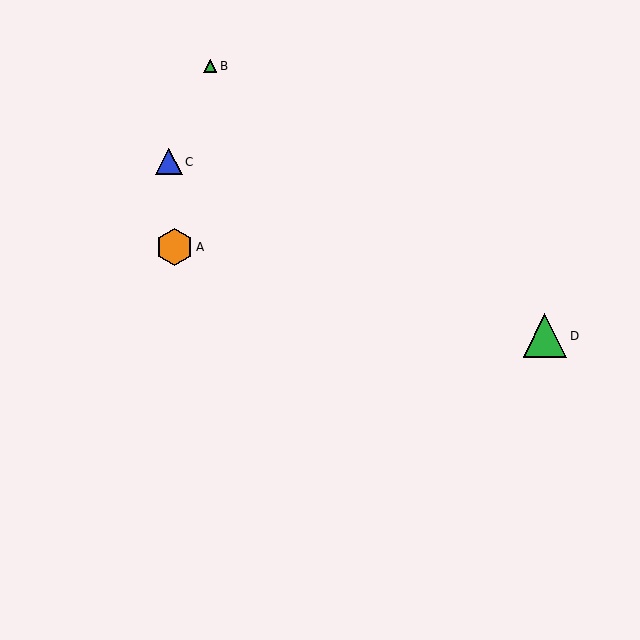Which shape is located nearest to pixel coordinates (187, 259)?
The orange hexagon (labeled A) at (174, 247) is nearest to that location.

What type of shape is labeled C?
Shape C is a blue triangle.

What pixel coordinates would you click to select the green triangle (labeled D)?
Click at (545, 336) to select the green triangle D.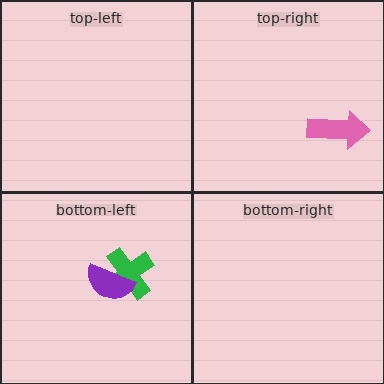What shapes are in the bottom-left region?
The green cross, the purple semicircle.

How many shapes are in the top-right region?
1.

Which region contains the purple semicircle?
The bottom-left region.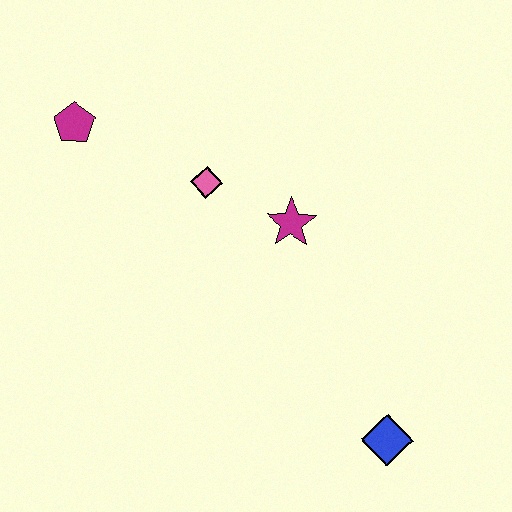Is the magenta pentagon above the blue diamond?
Yes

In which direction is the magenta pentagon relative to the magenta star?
The magenta pentagon is to the left of the magenta star.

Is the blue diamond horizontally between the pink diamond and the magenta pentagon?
No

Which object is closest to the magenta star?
The pink diamond is closest to the magenta star.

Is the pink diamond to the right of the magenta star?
No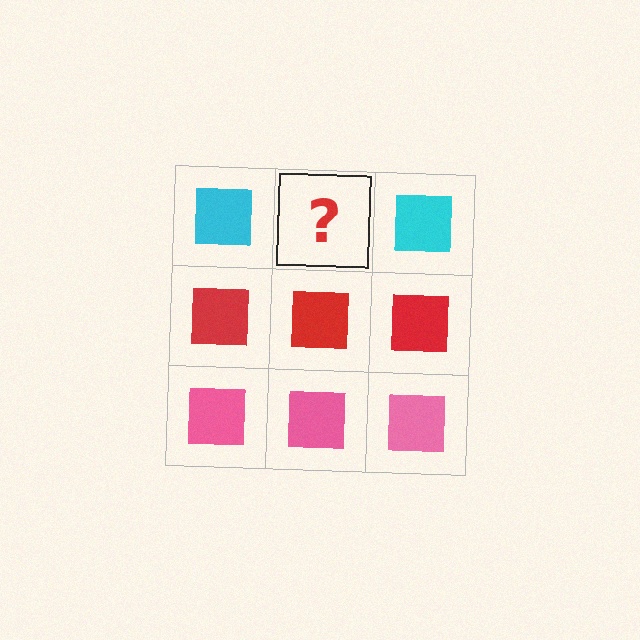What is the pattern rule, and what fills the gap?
The rule is that each row has a consistent color. The gap should be filled with a cyan square.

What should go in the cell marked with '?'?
The missing cell should contain a cyan square.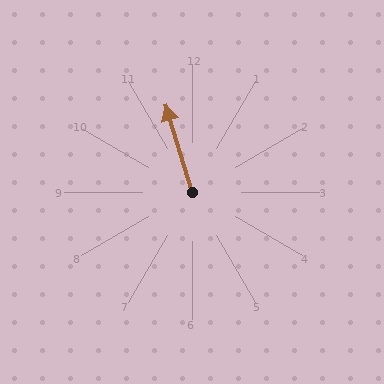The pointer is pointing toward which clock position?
Roughly 11 o'clock.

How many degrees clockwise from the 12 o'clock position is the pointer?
Approximately 343 degrees.